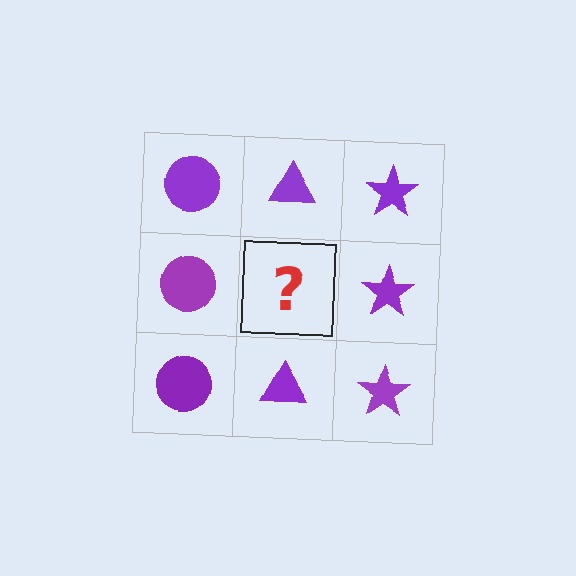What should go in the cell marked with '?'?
The missing cell should contain a purple triangle.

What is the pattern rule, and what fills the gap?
The rule is that each column has a consistent shape. The gap should be filled with a purple triangle.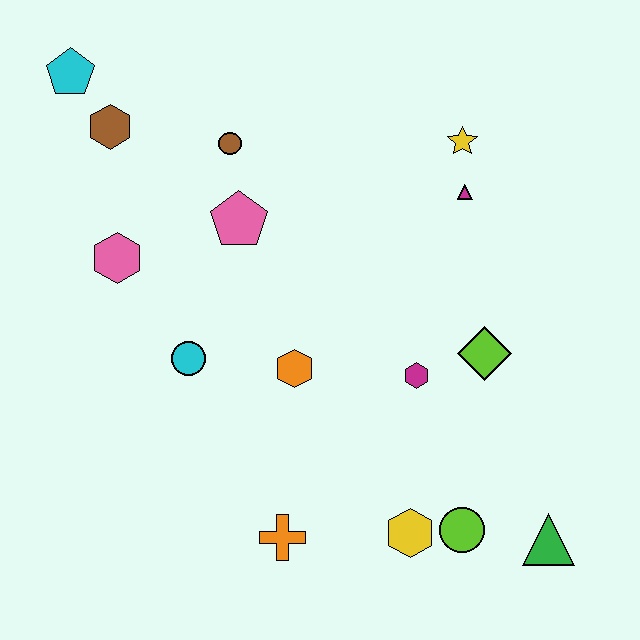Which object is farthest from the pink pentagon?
The green triangle is farthest from the pink pentagon.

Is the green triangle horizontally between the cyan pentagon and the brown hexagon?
No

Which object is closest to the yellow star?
The magenta triangle is closest to the yellow star.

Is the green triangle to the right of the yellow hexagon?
Yes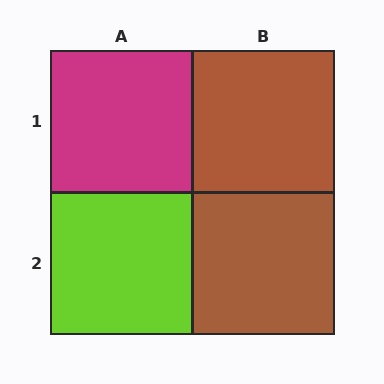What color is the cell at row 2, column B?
Brown.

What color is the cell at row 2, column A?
Lime.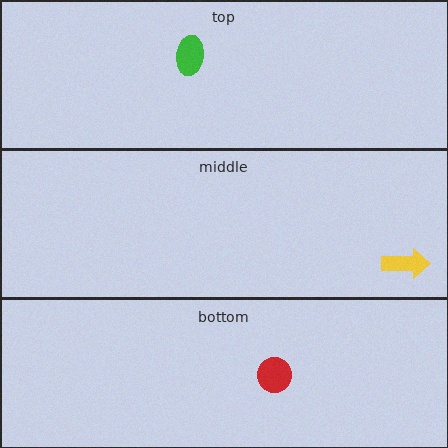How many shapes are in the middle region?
1.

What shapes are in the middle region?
The yellow arrow.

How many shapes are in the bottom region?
1.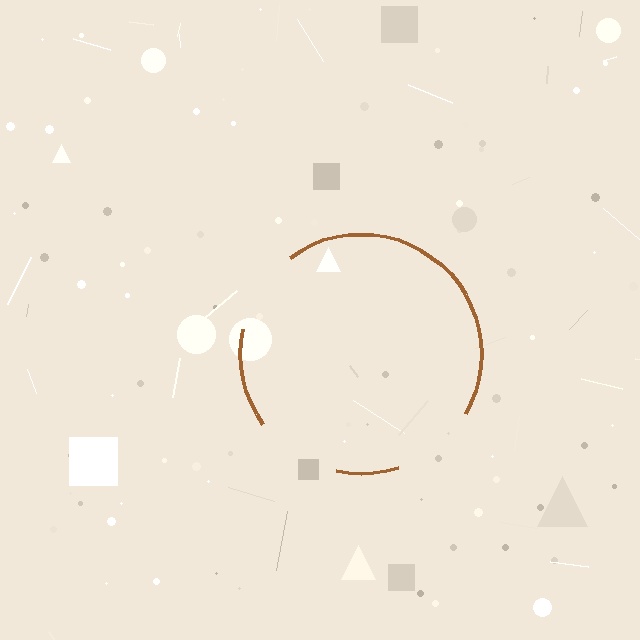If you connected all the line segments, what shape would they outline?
They would outline a circle.